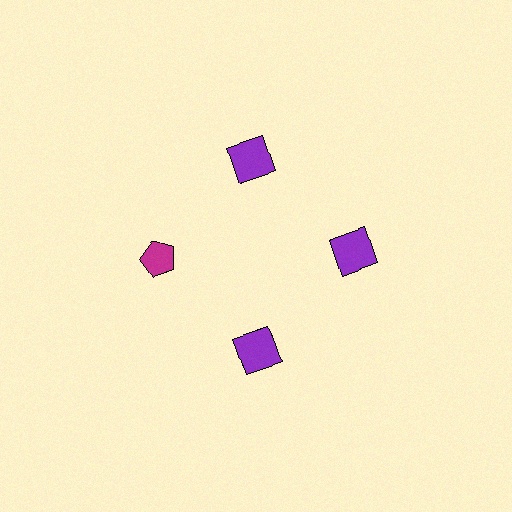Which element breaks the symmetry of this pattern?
The magenta pentagon at roughly the 9 o'clock position breaks the symmetry. All other shapes are purple squares.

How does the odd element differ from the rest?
It differs in both color (magenta instead of purple) and shape (pentagon instead of square).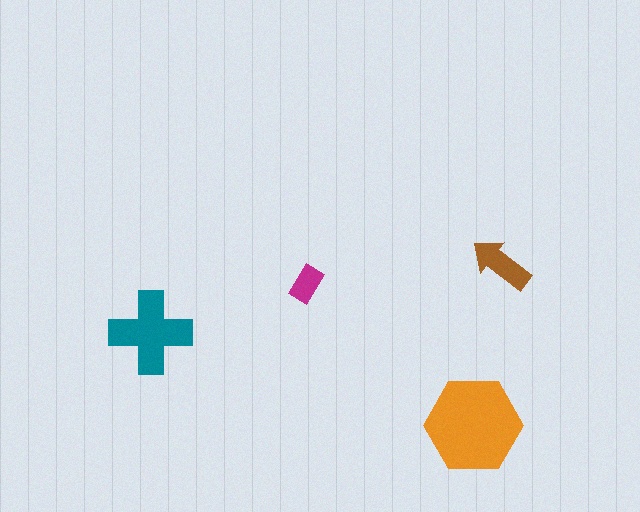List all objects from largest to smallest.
The orange hexagon, the teal cross, the brown arrow, the magenta rectangle.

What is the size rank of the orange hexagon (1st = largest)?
1st.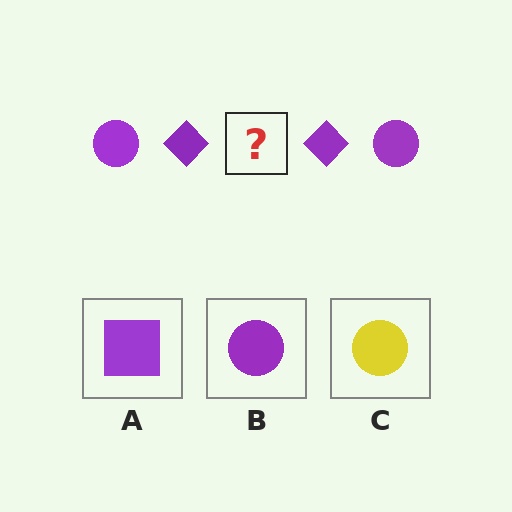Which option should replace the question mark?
Option B.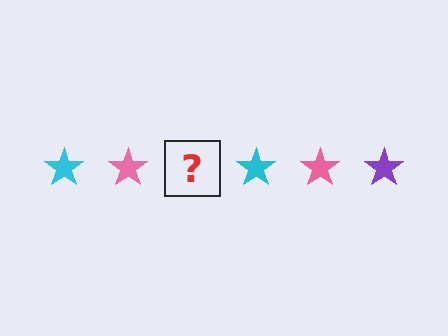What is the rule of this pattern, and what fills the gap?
The rule is that the pattern cycles through cyan, pink, purple stars. The gap should be filled with a purple star.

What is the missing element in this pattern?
The missing element is a purple star.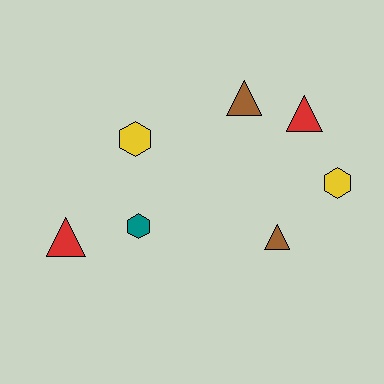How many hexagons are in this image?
There are 3 hexagons.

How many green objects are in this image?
There are no green objects.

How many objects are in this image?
There are 7 objects.